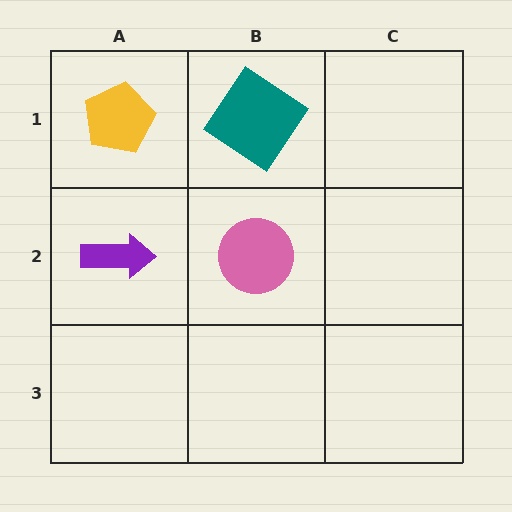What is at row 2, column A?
A purple arrow.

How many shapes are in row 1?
2 shapes.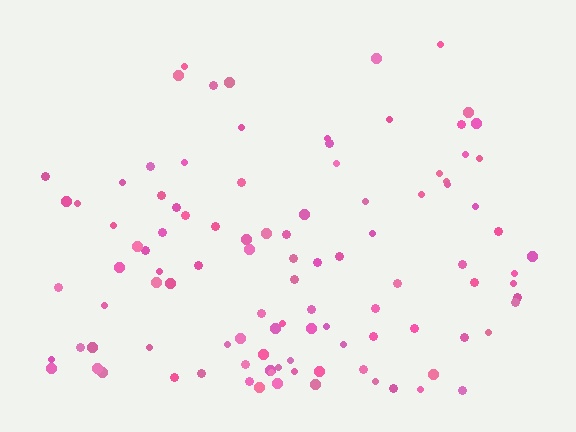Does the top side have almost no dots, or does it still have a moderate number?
Still a moderate number, just noticeably fewer than the bottom.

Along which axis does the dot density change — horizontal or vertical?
Vertical.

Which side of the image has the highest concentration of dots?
The bottom.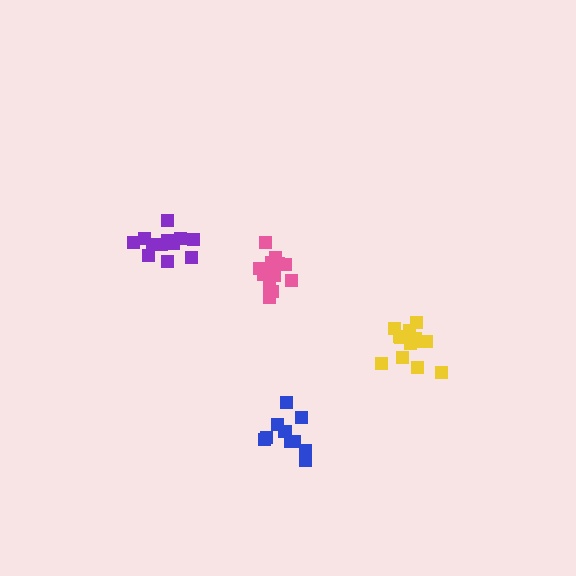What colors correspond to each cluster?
The clusters are colored: yellow, blue, pink, purple.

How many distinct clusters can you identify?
There are 4 distinct clusters.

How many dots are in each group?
Group 1: 13 dots, Group 2: 11 dots, Group 3: 14 dots, Group 4: 12 dots (50 total).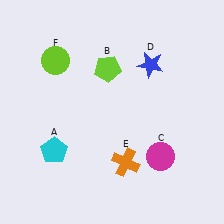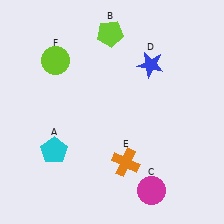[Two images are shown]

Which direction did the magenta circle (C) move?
The magenta circle (C) moved down.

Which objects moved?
The objects that moved are: the lime pentagon (B), the magenta circle (C).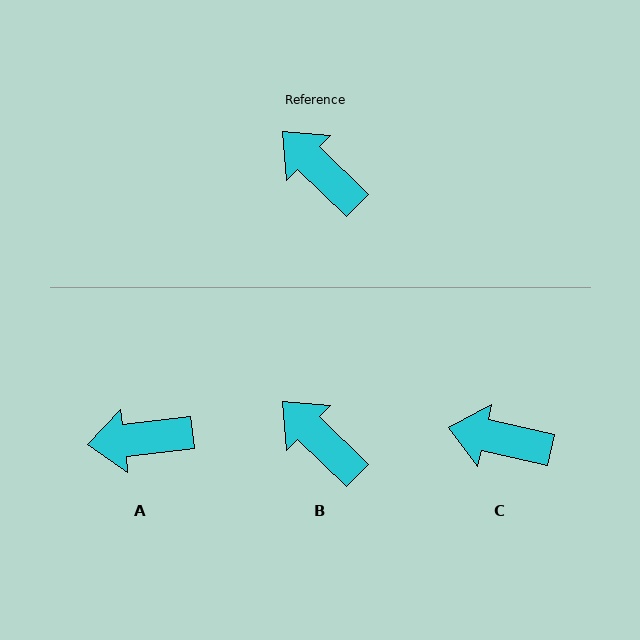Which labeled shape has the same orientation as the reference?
B.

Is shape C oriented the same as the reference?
No, it is off by about 32 degrees.